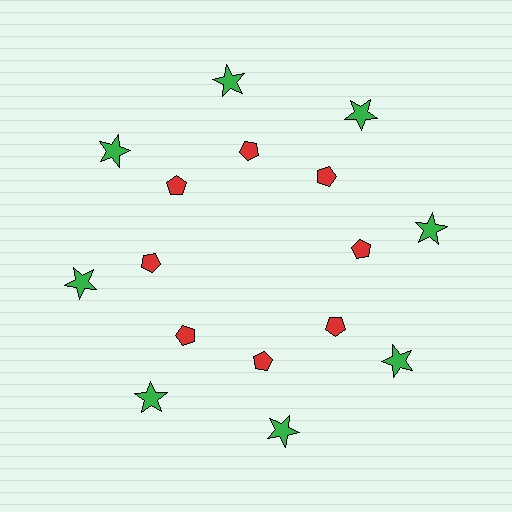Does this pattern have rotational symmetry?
Yes, this pattern has 8-fold rotational symmetry. It looks the same after rotating 45 degrees around the center.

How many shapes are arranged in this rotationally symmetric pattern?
There are 16 shapes, arranged in 8 groups of 2.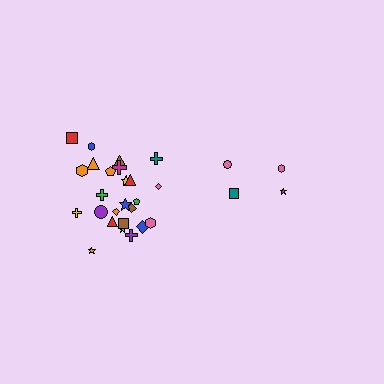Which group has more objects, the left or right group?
The left group.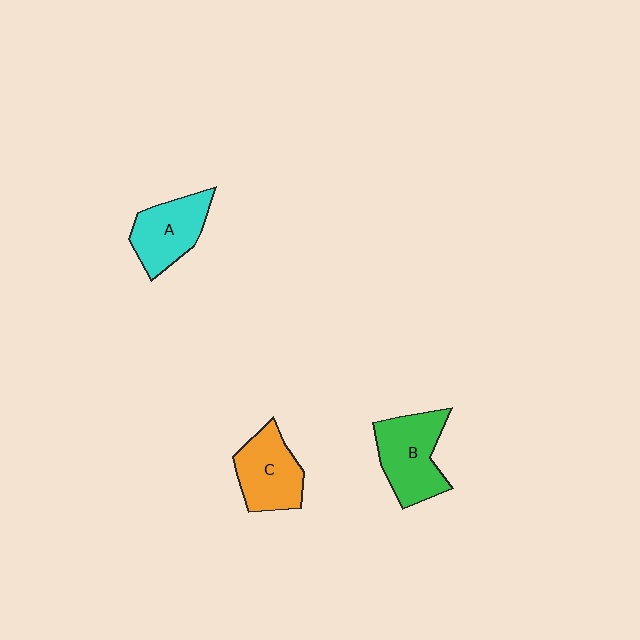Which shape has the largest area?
Shape B (green).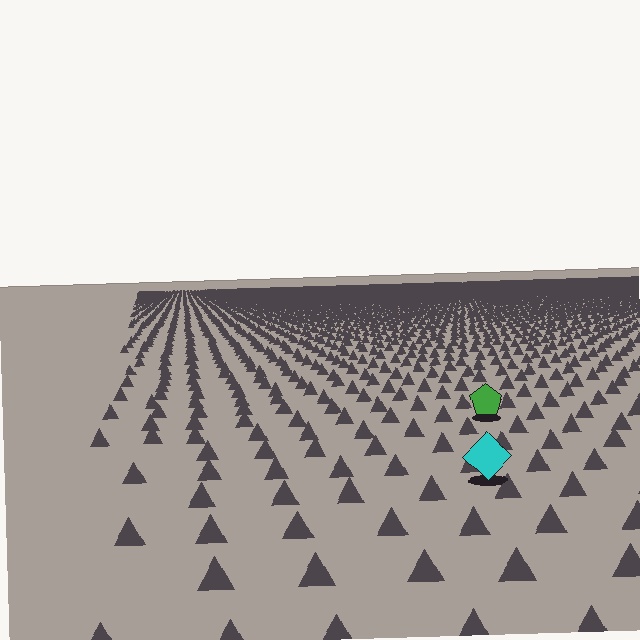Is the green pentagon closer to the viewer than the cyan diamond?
No. The cyan diamond is closer — you can tell from the texture gradient: the ground texture is coarser near it.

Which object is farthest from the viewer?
The green pentagon is farthest from the viewer. It appears smaller and the ground texture around it is denser.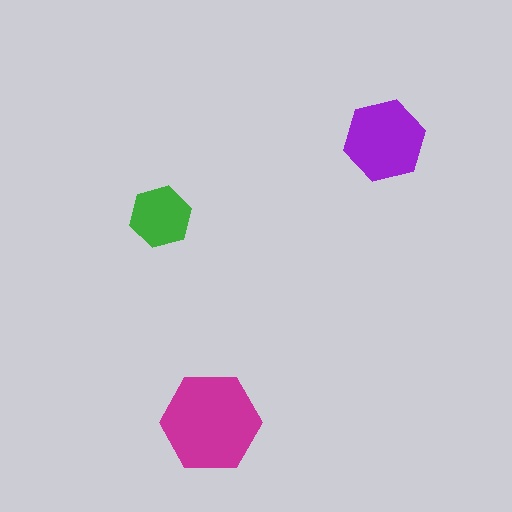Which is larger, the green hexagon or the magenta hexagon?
The magenta one.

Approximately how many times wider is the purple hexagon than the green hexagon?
About 1.5 times wider.